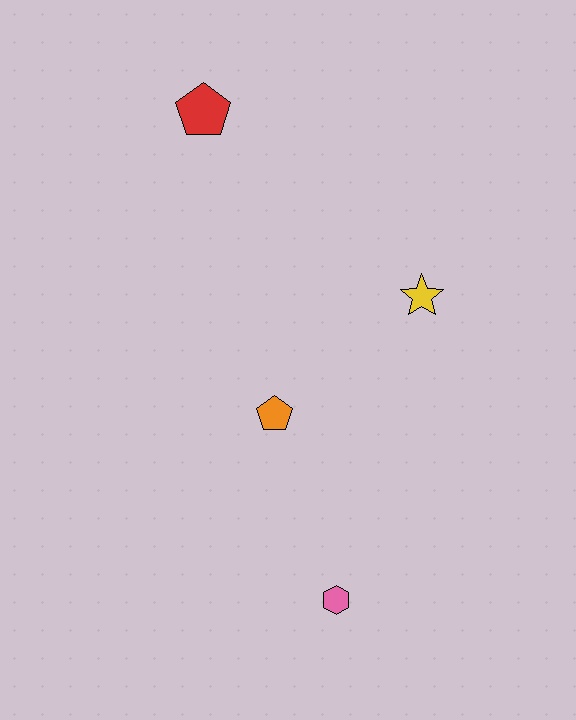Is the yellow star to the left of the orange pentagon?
No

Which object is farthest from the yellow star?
The pink hexagon is farthest from the yellow star.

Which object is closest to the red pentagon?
The yellow star is closest to the red pentagon.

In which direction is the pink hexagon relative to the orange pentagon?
The pink hexagon is below the orange pentagon.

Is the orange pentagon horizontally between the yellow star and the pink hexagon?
No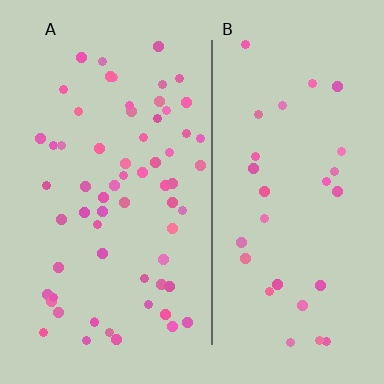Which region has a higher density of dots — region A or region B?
A (the left).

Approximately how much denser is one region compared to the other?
Approximately 2.2× — region A over region B.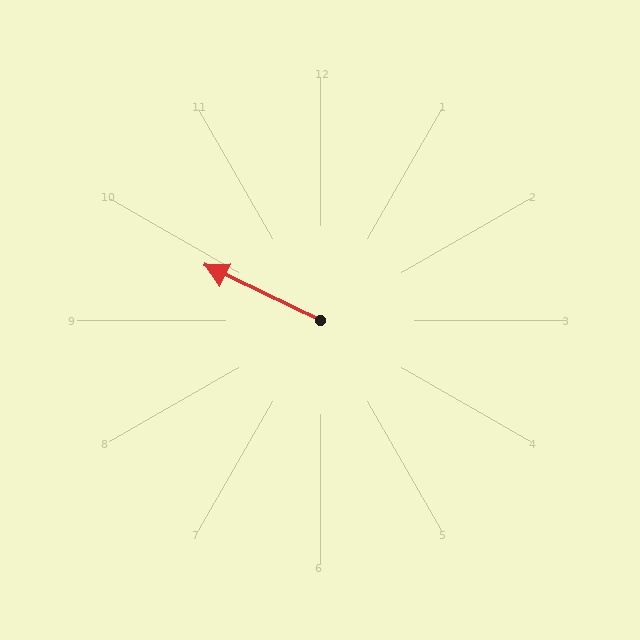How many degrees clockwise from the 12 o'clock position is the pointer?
Approximately 295 degrees.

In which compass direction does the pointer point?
Northwest.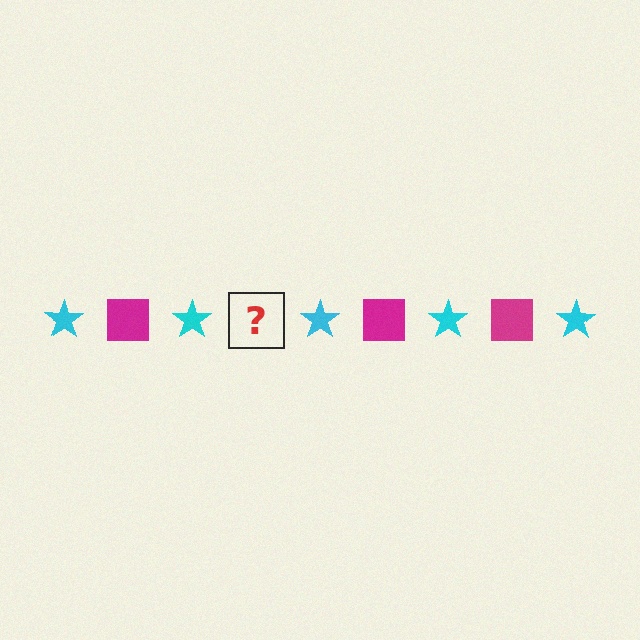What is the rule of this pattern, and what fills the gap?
The rule is that the pattern alternates between cyan star and magenta square. The gap should be filled with a magenta square.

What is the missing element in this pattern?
The missing element is a magenta square.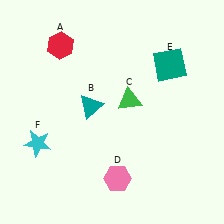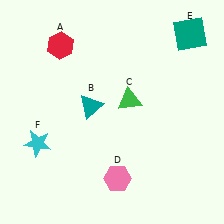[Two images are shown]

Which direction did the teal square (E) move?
The teal square (E) moved up.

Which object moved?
The teal square (E) moved up.